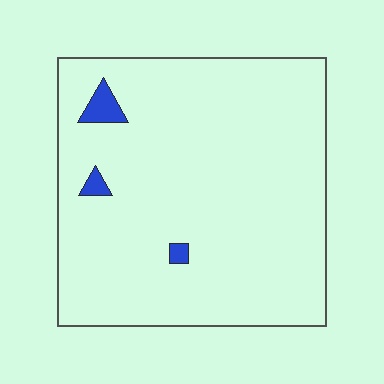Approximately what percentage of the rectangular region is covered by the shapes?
Approximately 5%.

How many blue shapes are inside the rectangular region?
3.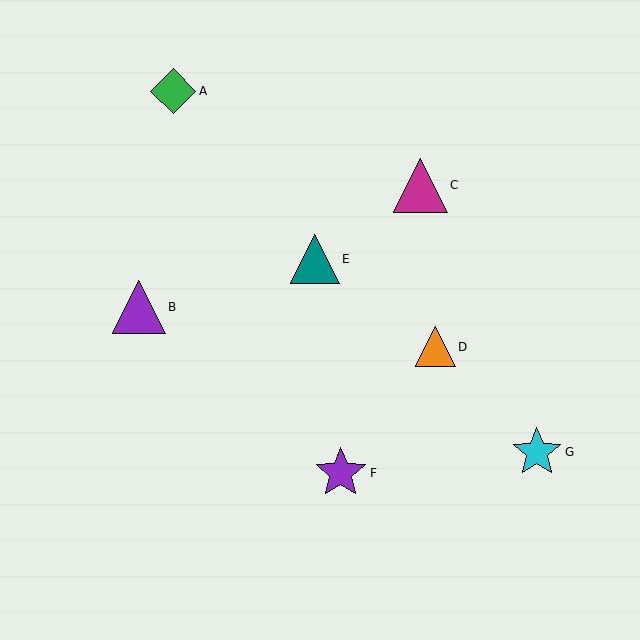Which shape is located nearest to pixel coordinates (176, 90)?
The green diamond (labeled A) at (173, 91) is nearest to that location.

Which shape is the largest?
The magenta triangle (labeled C) is the largest.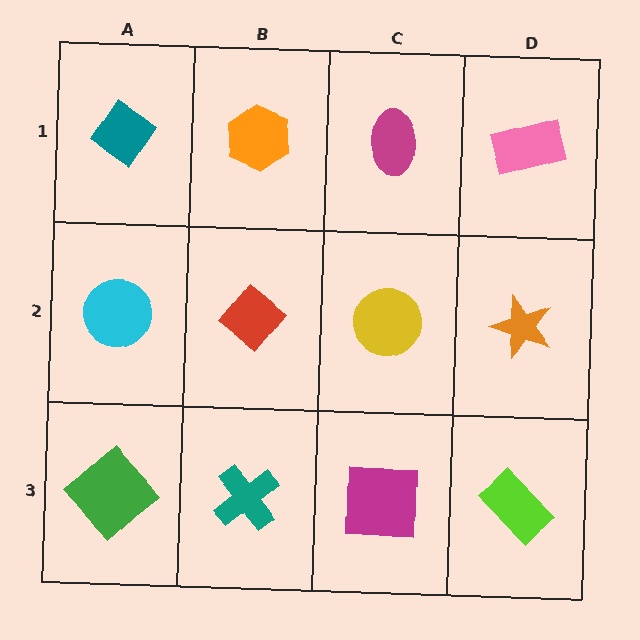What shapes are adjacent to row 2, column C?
A magenta ellipse (row 1, column C), a magenta square (row 3, column C), a red diamond (row 2, column B), an orange star (row 2, column D).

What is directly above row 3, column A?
A cyan circle.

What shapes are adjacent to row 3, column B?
A red diamond (row 2, column B), a green diamond (row 3, column A), a magenta square (row 3, column C).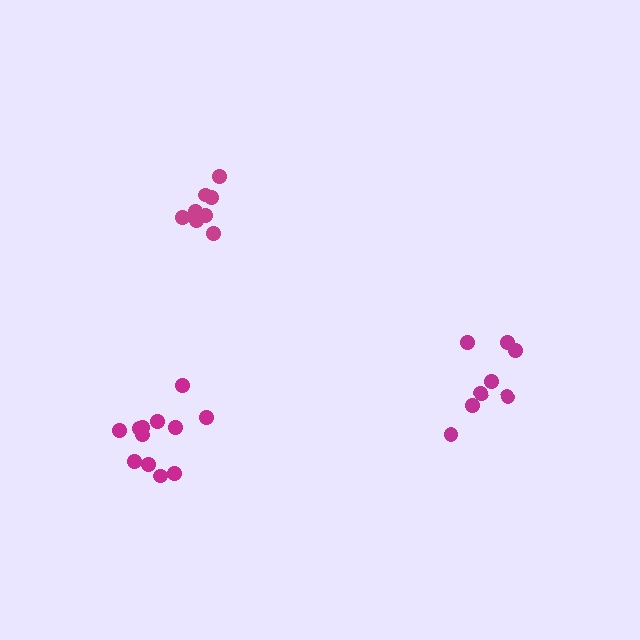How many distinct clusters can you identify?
There are 3 distinct clusters.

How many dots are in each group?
Group 1: 12 dots, Group 2: 8 dots, Group 3: 8 dots (28 total).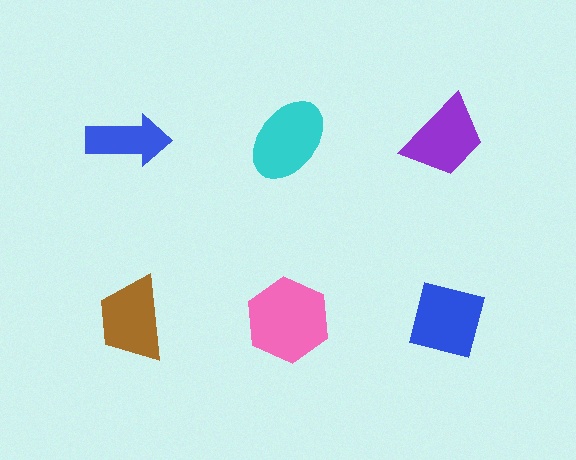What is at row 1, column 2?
A cyan ellipse.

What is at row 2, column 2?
A pink hexagon.